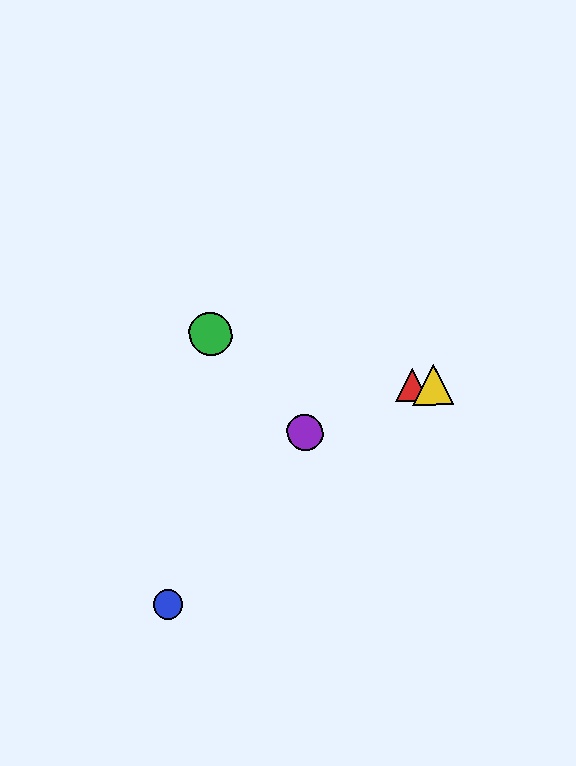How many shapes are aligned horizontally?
2 shapes (the red triangle, the yellow triangle) are aligned horizontally.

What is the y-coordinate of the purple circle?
The purple circle is at y≈432.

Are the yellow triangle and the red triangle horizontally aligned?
Yes, both are at y≈384.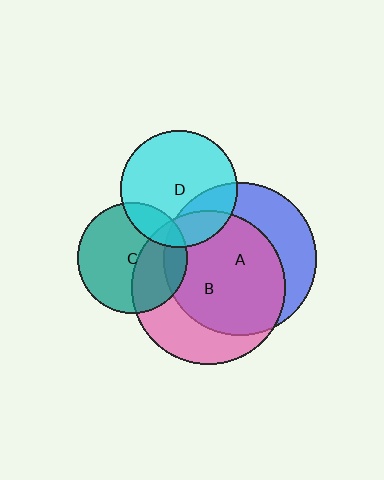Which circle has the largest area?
Circle B (pink).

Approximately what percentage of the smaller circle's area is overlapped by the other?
Approximately 65%.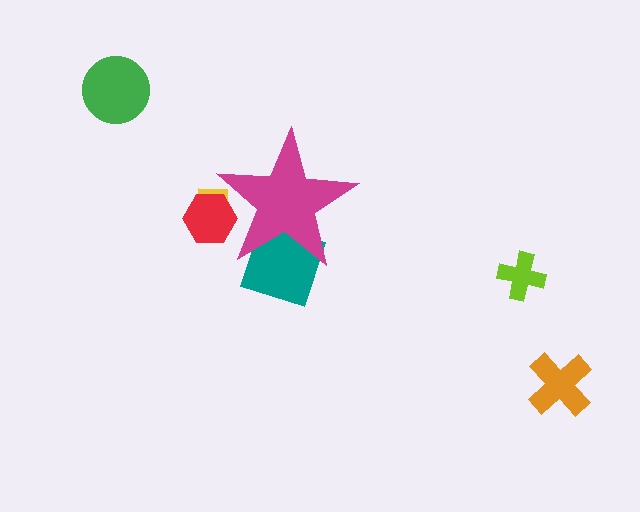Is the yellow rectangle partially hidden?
Yes, the yellow rectangle is partially hidden behind the magenta star.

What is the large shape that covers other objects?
A magenta star.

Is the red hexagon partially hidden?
Yes, the red hexagon is partially hidden behind the magenta star.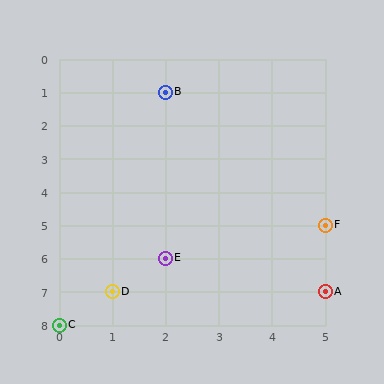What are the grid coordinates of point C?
Point C is at grid coordinates (0, 8).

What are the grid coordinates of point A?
Point A is at grid coordinates (5, 7).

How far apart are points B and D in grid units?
Points B and D are 1 column and 6 rows apart (about 6.1 grid units diagonally).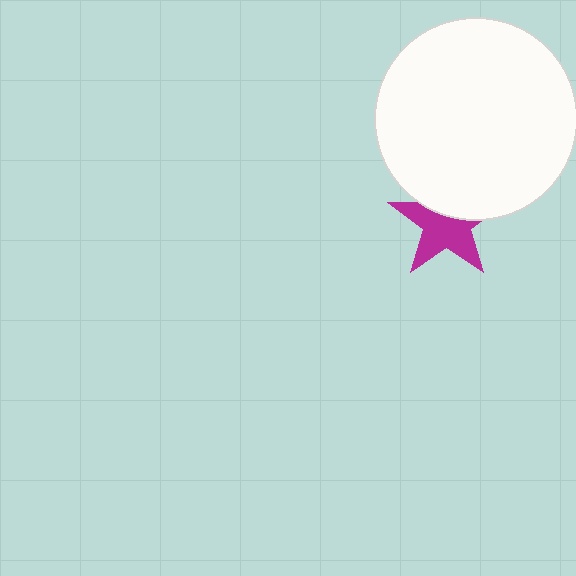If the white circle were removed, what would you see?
You would see the complete magenta star.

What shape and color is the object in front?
The object in front is a white circle.